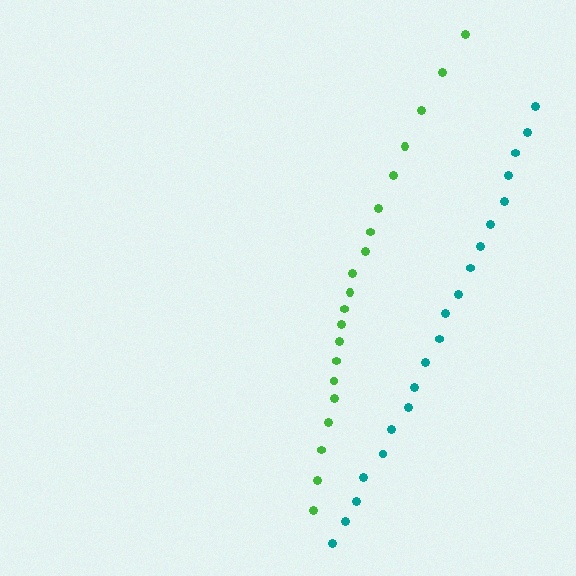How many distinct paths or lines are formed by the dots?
There are 2 distinct paths.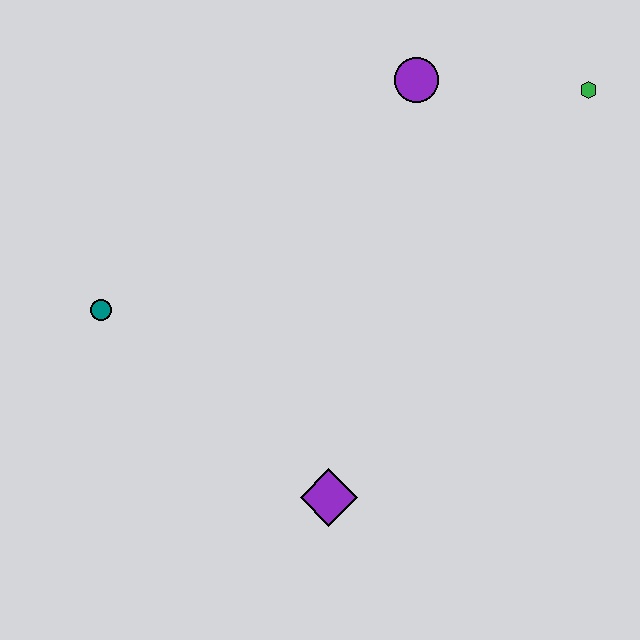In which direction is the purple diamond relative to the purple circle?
The purple diamond is below the purple circle.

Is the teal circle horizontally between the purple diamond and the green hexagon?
No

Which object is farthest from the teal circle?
The green hexagon is farthest from the teal circle.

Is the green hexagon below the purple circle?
Yes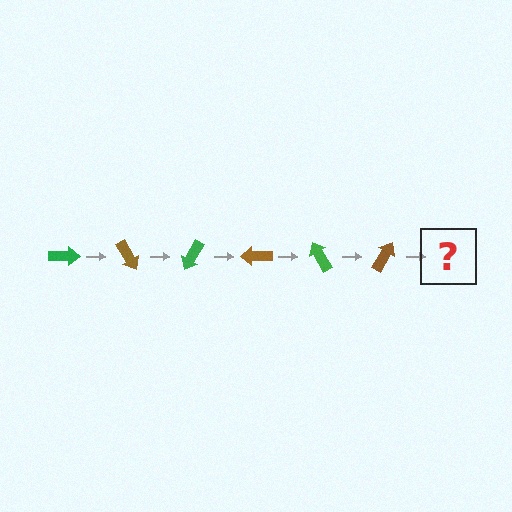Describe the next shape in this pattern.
It should be a green arrow, rotated 360 degrees from the start.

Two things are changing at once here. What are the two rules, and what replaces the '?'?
The two rules are that it rotates 60 degrees each step and the color cycles through green and brown. The '?' should be a green arrow, rotated 360 degrees from the start.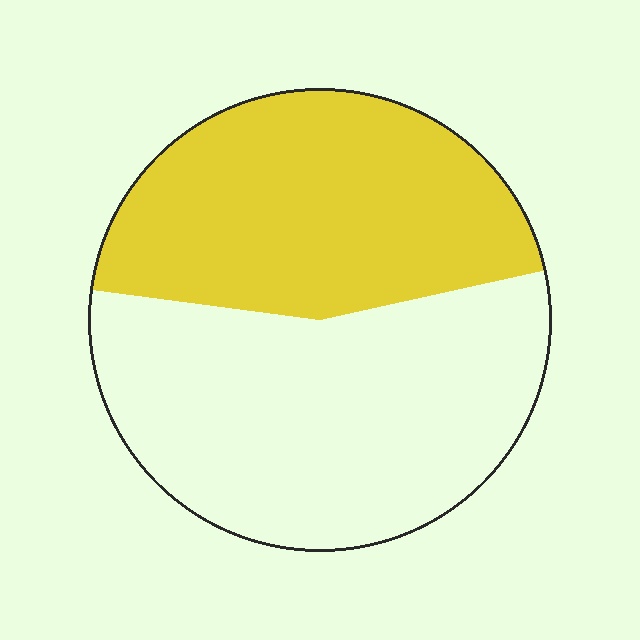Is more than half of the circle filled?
No.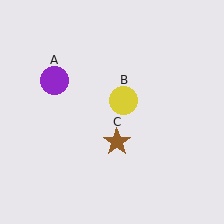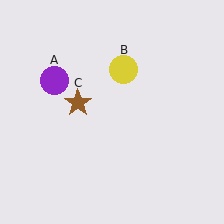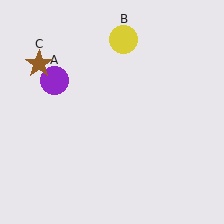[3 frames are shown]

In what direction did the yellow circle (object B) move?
The yellow circle (object B) moved up.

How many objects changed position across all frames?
2 objects changed position: yellow circle (object B), brown star (object C).